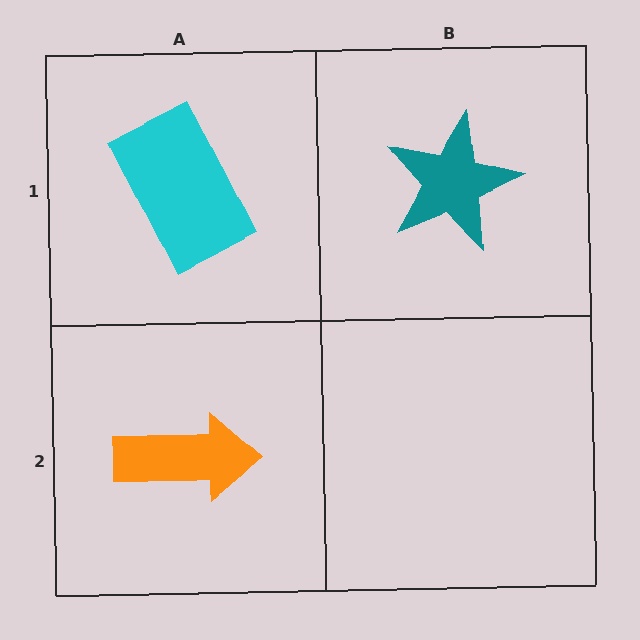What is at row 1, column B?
A teal star.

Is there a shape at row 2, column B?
No, that cell is empty.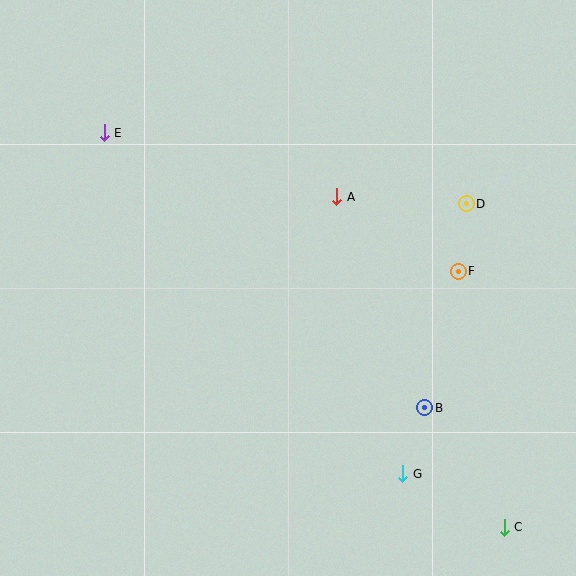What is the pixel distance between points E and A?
The distance between E and A is 241 pixels.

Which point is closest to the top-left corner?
Point E is closest to the top-left corner.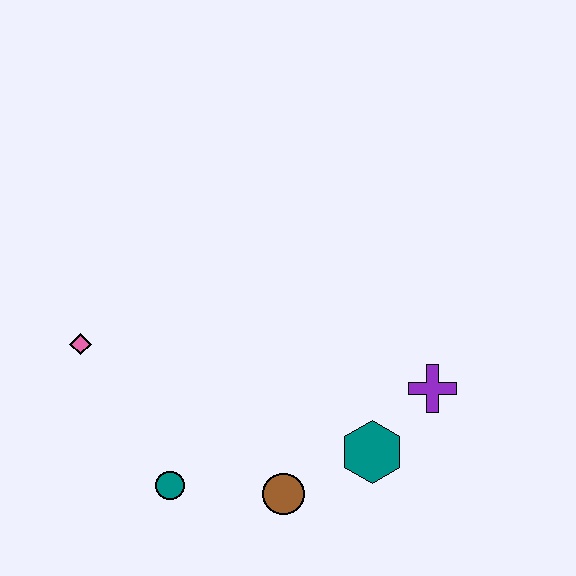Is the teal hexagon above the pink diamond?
No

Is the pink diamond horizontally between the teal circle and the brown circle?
No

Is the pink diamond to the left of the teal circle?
Yes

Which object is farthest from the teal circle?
The purple cross is farthest from the teal circle.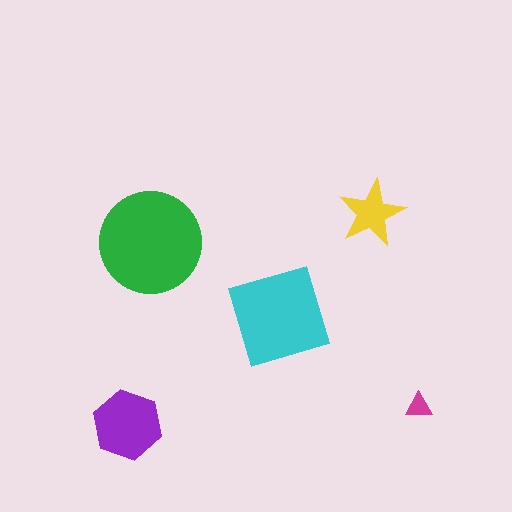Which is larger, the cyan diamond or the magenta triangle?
The cyan diamond.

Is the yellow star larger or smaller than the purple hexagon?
Smaller.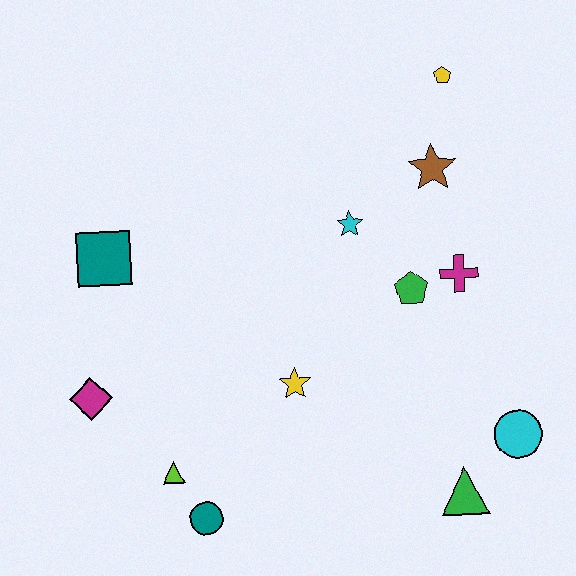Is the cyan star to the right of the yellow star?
Yes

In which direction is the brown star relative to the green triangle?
The brown star is above the green triangle.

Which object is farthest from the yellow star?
The yellow pentagon is farthest from the yellow star.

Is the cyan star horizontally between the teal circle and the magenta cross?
Yes